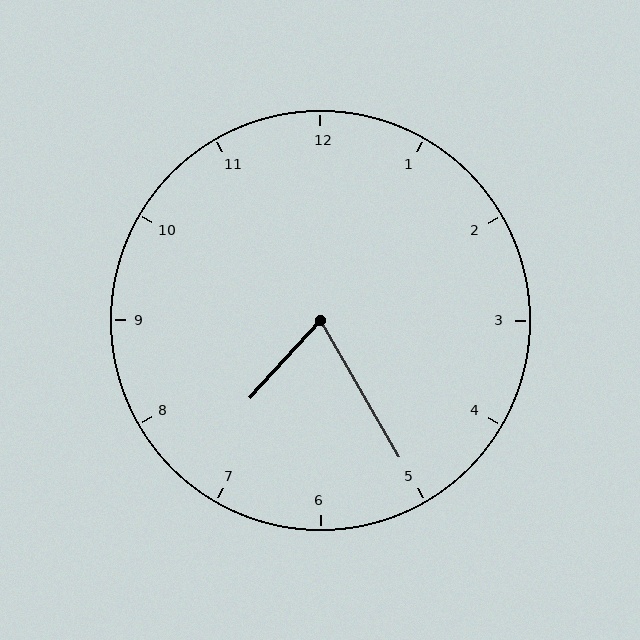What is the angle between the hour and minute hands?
Approximately 72 degrees.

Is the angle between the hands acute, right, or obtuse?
It is acute.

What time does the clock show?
7:25.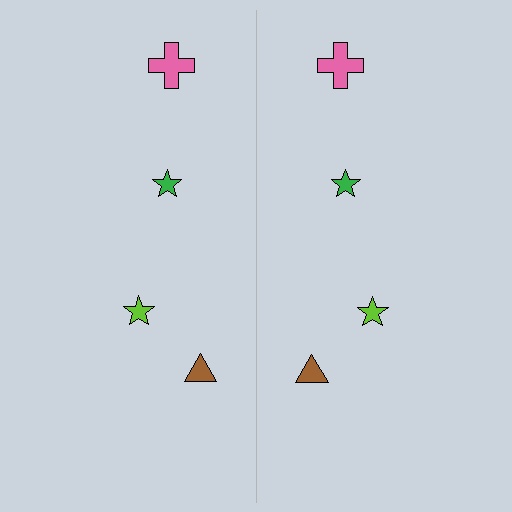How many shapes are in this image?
There are 8 shapes in this image.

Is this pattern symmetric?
Yes, this pattern has bilateral (reflection) symmetry.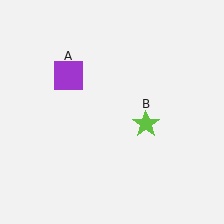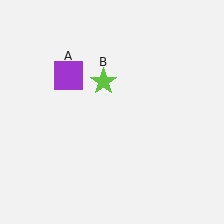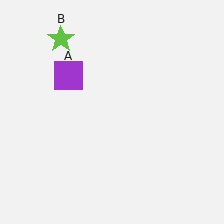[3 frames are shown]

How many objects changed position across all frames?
1 object changed position: lime star (object B).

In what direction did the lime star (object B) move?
The lime star (object B) moved up and to the left.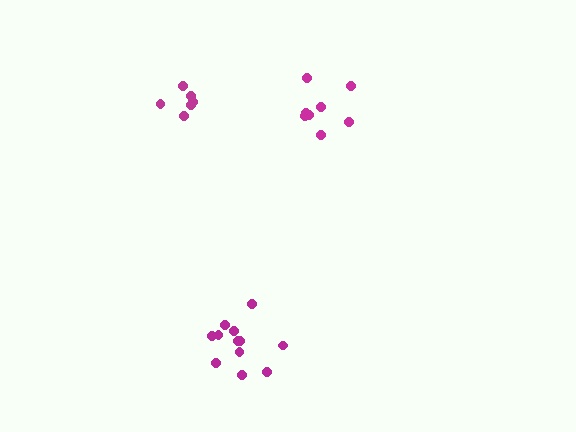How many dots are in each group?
Group 1: 12 dots, Group 2: 8 dots, Group 3: 6 dots (26 total).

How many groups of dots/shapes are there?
There are 3 groups.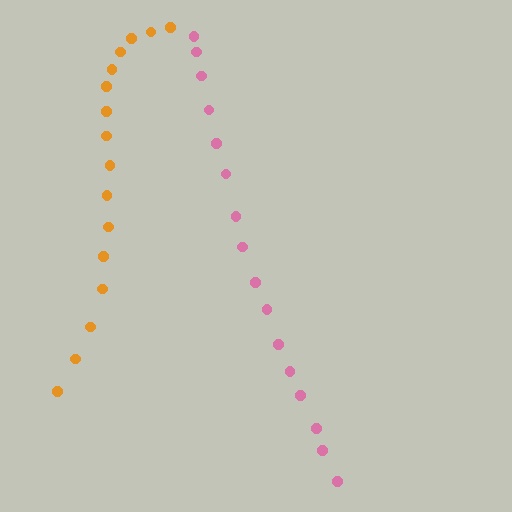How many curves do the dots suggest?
There are 2 distinct paths.